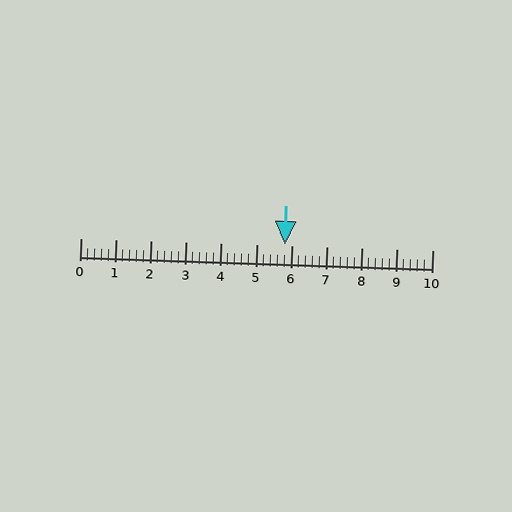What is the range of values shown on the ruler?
The ruler shows values from 0 to 10.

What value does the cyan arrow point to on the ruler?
The cyan arrow points to approximately 5.8.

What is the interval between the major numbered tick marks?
The major tick marks are spaced 1 units apart.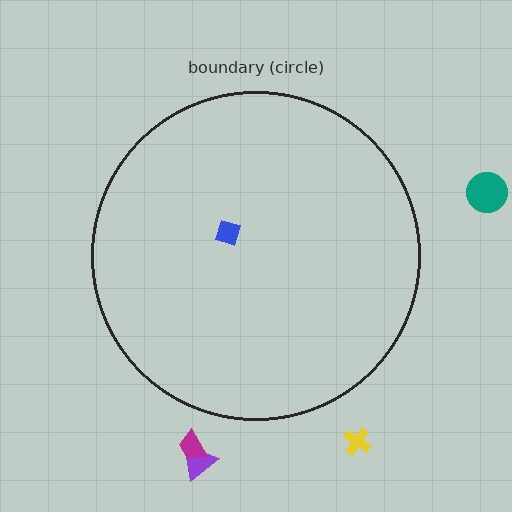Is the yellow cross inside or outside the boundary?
Outside.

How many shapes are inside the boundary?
1 inside, 4 outside.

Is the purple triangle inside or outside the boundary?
Outside.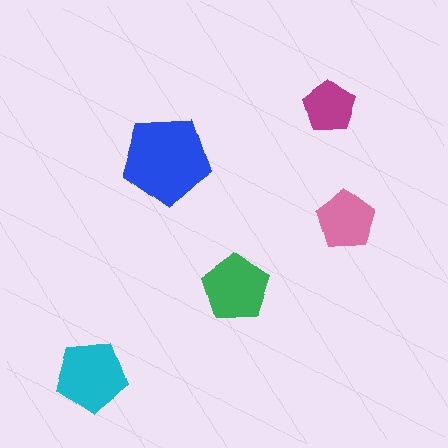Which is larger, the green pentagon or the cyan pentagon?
The cyan one.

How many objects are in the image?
There are 5 objects in the image.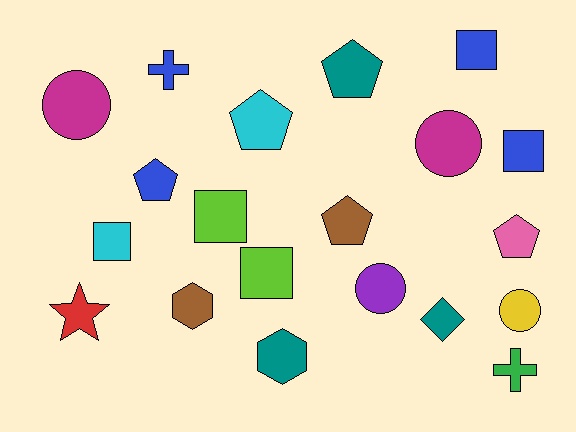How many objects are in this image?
There are 20 objects.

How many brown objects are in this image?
There are 2 brown objects.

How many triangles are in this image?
There are no triangles.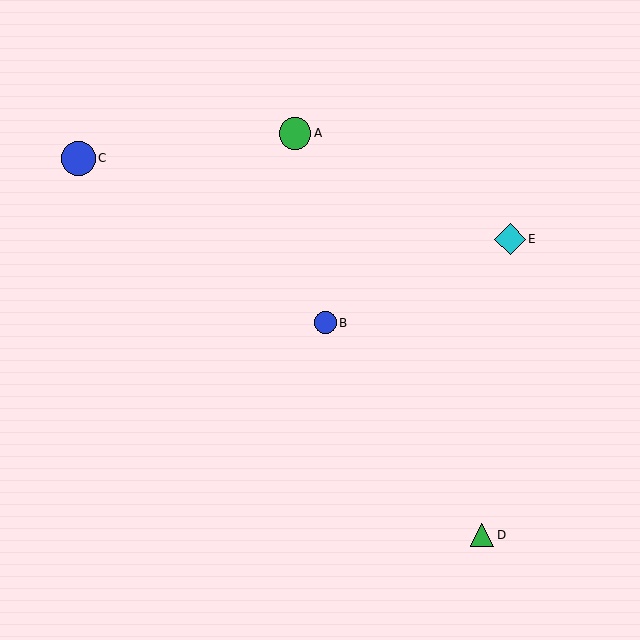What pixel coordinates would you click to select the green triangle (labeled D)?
Click at (482, 535) to select the green triangle D.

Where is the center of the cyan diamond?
The center of the cyan diamond is at (510, 239).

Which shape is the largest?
The blue circle (labeled C) is the largest.